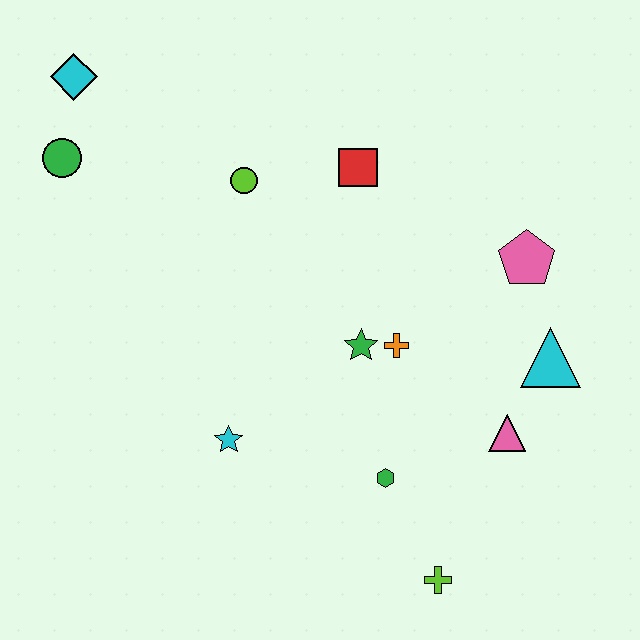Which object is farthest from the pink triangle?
The cyan diamond is farthest from the pink triangle.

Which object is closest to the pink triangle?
The cyan triangle is closest to the pink triangle.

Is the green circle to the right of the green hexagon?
No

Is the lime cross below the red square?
Yes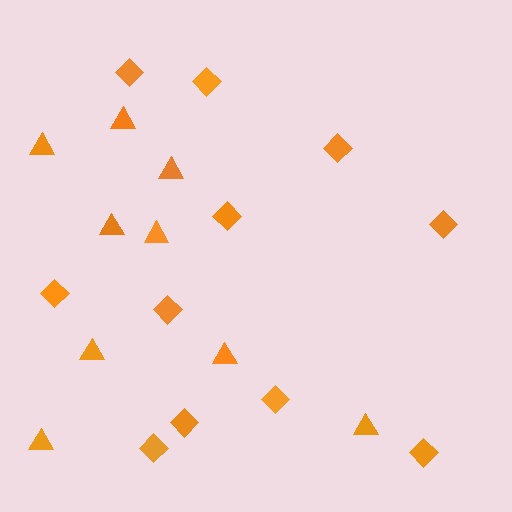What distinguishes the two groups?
There are 2 groups: one group of diamonds (11) and one group of triangles (9).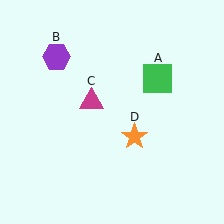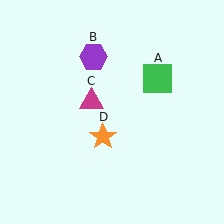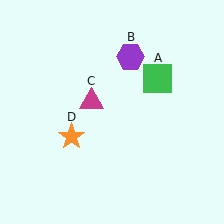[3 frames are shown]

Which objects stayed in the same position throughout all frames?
Green square (object A) and magenta triangle (object C) remained stationary.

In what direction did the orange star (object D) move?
The orange star (object D) moved left.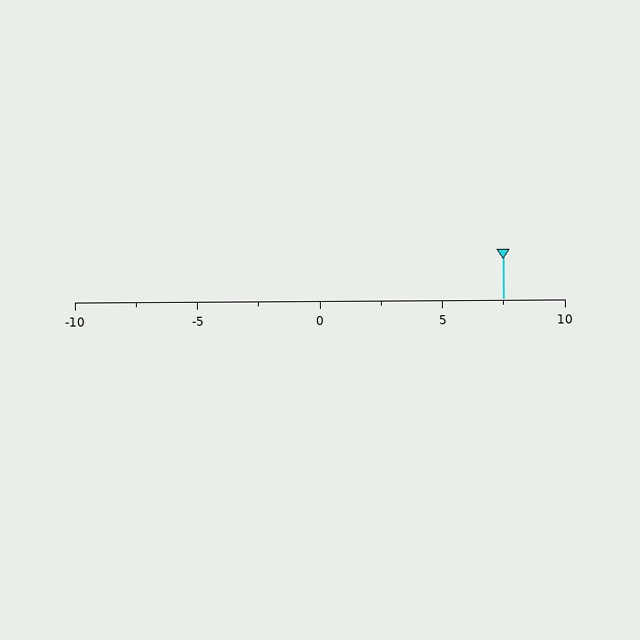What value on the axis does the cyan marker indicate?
The marker indicates approximately 7.5.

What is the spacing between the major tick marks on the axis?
The major ticks are spaced 5 apart.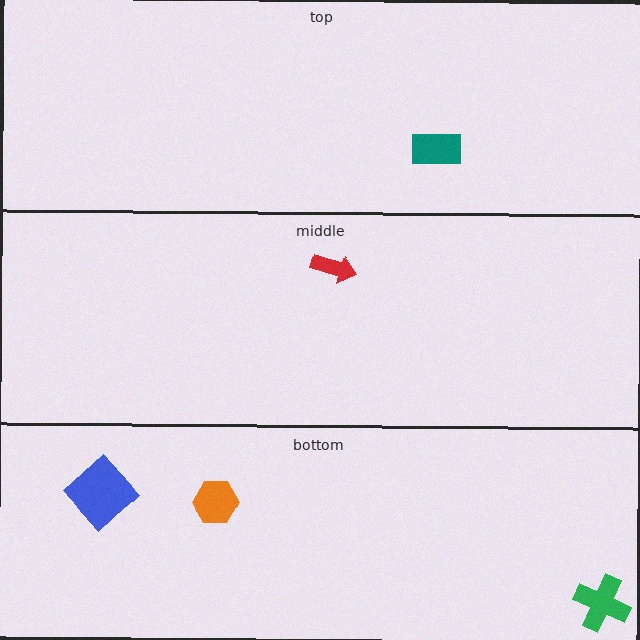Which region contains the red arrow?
The middle region.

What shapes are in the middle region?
The red arrow.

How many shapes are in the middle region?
1.